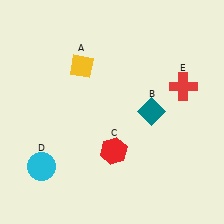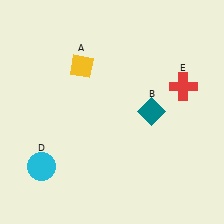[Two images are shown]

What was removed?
The red hexagon (C) was removed in Image 2.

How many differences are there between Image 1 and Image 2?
There is 1 difference between the two images.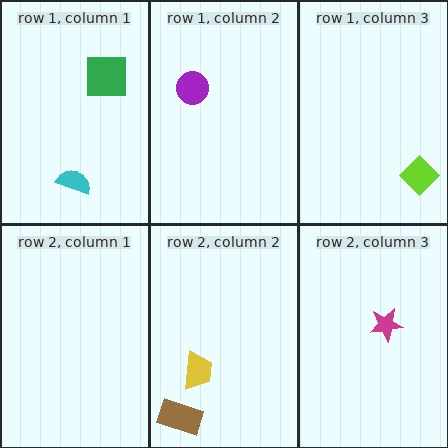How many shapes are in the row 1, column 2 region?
1.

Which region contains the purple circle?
The row 1, column 2 region.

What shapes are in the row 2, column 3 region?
The magenta star.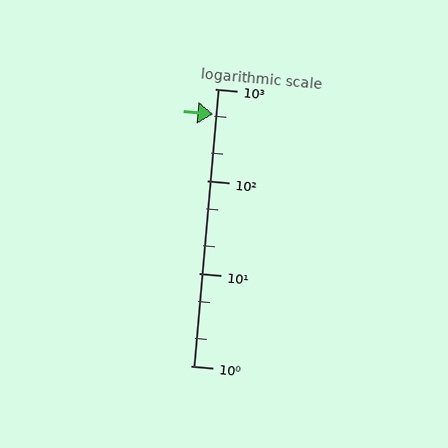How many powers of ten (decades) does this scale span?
The scale spans 3 decades, from 1 to 1000.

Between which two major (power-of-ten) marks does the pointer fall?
The pointer is between 100 and 1000.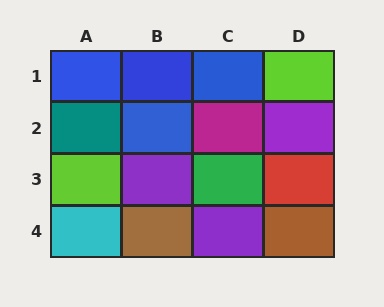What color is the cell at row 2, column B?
Blue.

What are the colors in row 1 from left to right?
Blue, blue, blue, lime.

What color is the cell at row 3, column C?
Green.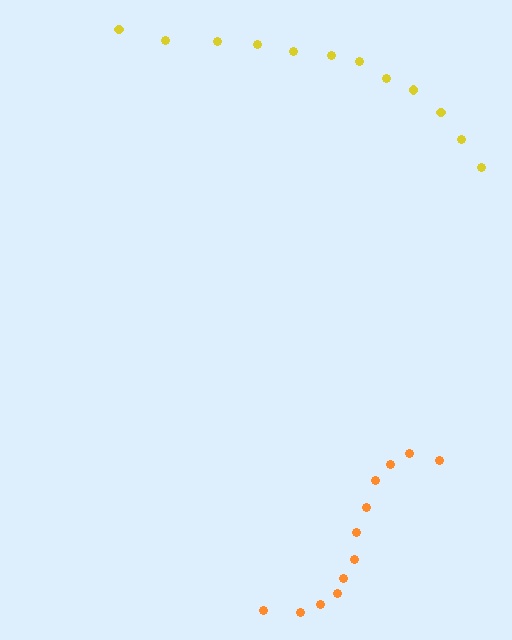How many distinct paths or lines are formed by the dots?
There are 2 distinct paths.